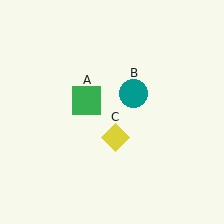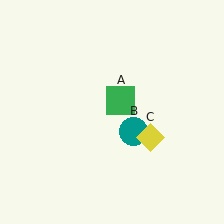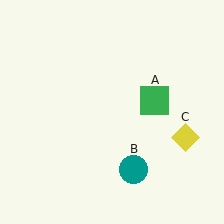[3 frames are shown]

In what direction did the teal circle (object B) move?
The teal circle (object B) moved down.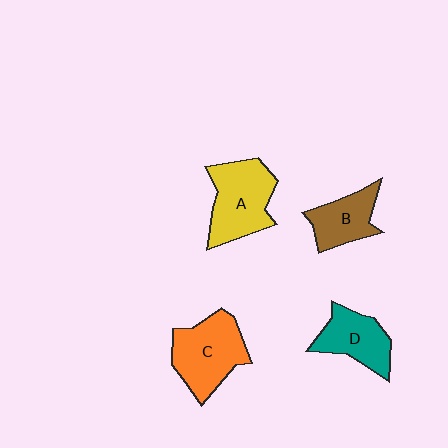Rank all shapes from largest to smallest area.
From largest to smallest: A (yellow), C (orange), D (teal), B (brown).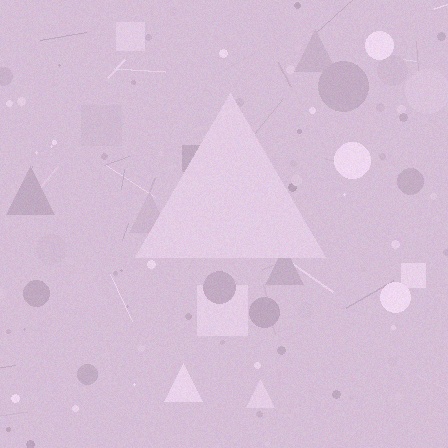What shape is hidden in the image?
A triangle is hidden in the image.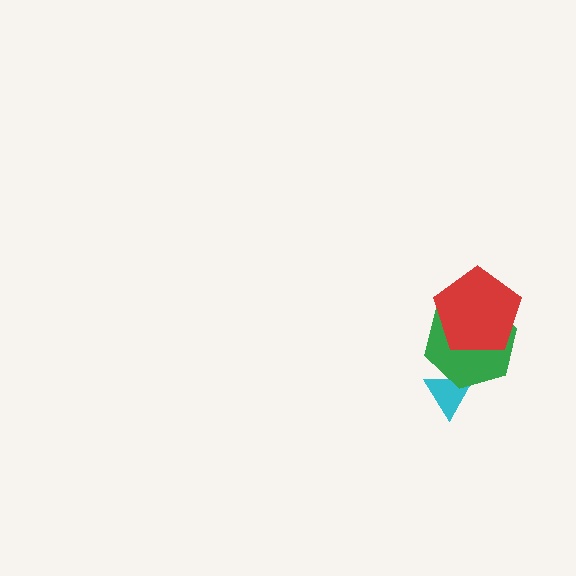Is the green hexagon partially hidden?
Yes, it is partially covered by another shape.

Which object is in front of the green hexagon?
The red pentagon is in front of the green hexagon.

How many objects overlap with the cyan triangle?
1 object overlaps with the cyan triangle.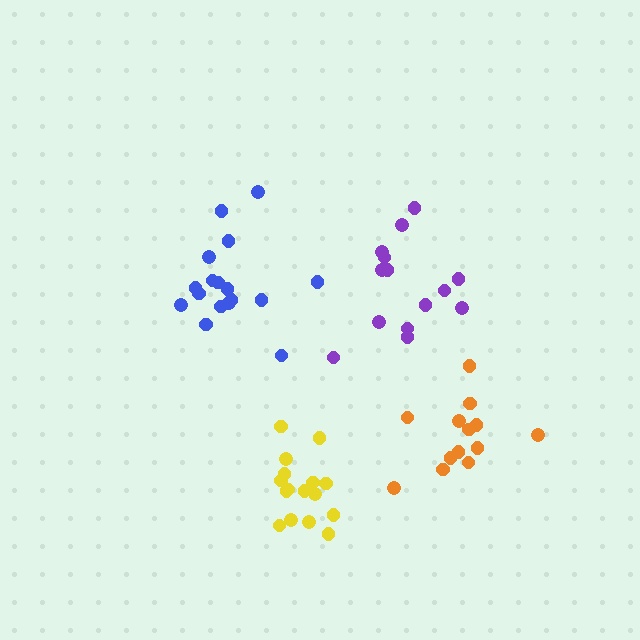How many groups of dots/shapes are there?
There are 4 groups.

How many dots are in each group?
Group 1: 14 dots, Group 2: 17 dots, Group 3: 16 dots, Group 4: 13 dots (60 total).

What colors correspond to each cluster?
The clusters are colored: purple, blue, yellow, orange.